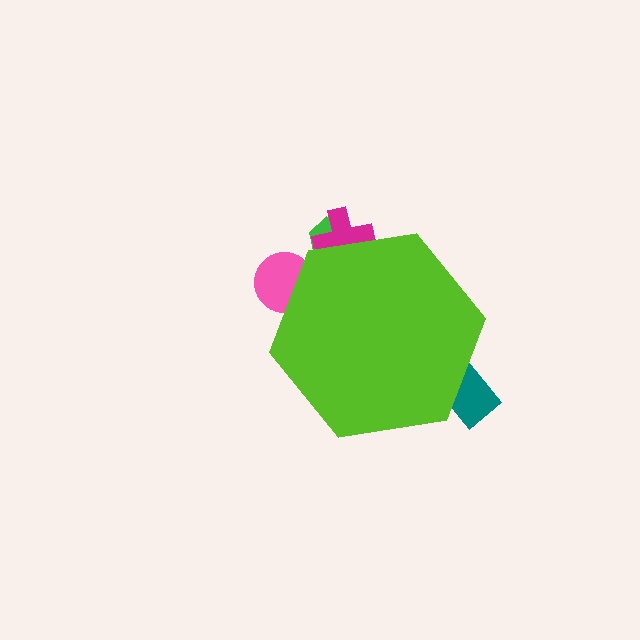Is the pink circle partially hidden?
Yes, the pink circle is partially hidden behind the lime hexagon.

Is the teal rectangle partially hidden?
Yes, the teal rectangle is partially hidden behind the lime hexagon.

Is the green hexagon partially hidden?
Yes, the green hexagon is partially hidden behind the lime hexagon.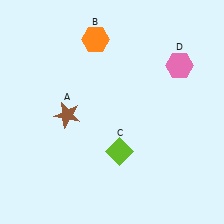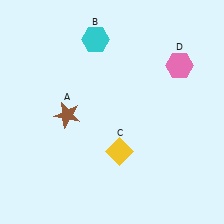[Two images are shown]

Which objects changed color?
B changed from orange to cyan. C changed from lime to yellow.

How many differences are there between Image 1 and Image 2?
There are 2 differences between the two images.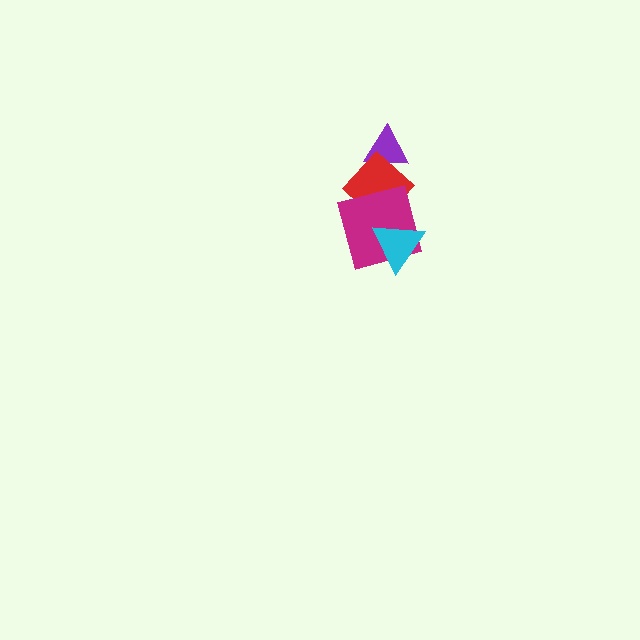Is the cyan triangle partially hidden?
No, no other shape covers it.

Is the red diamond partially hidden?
Yes, it is partially covered by another shape.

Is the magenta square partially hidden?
Yes, it is partially covered by another shape.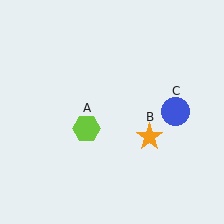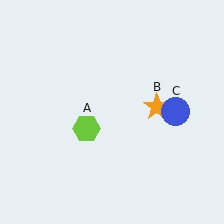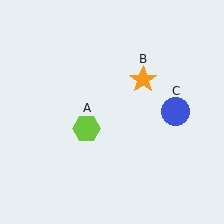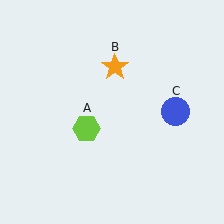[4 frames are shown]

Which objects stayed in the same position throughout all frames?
Lime hexagon (object A) and blue circle (object C) remained stationary.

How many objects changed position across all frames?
1 object changed position: orange star (object B).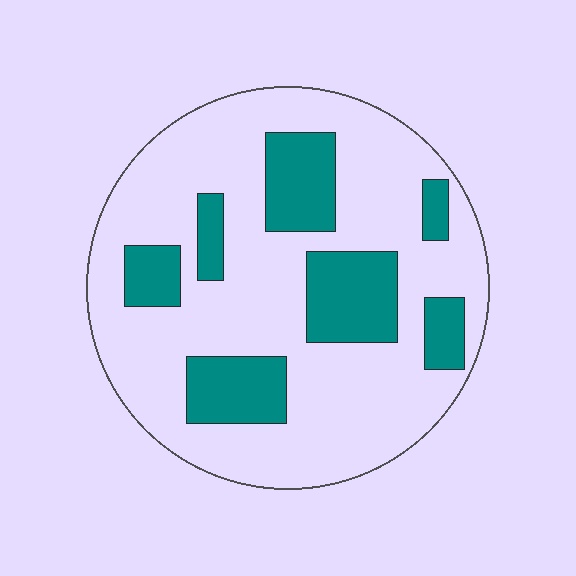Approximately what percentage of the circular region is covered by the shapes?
Approximately 25%.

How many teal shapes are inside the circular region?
7.